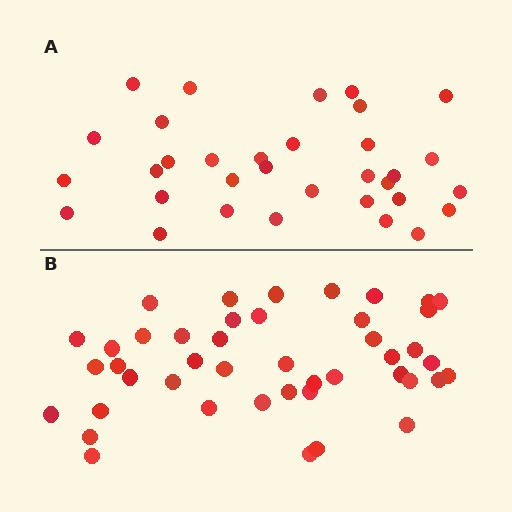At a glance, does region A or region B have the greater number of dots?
Region B (the bottom region) has more dots.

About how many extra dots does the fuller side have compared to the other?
Region B has roughly 12 or so more dots than region A.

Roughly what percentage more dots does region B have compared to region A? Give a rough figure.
About 35% more.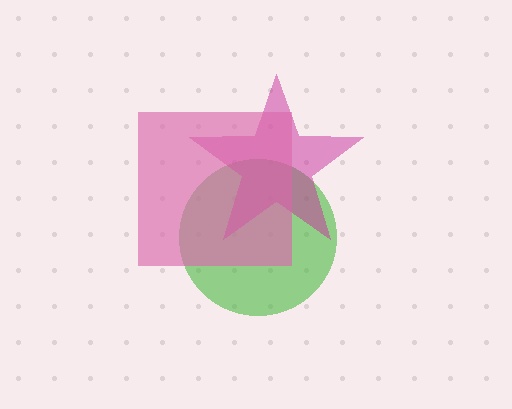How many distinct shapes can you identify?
There are 3 distinct shapes: a green circle, a magenta star, a pink square.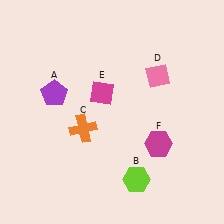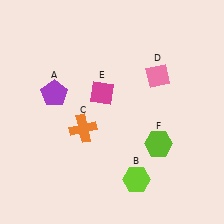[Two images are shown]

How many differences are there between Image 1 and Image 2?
There is 1 difference between the two images.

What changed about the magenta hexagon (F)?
In Image 1, F is magenta. In Image 2, it changed to lime.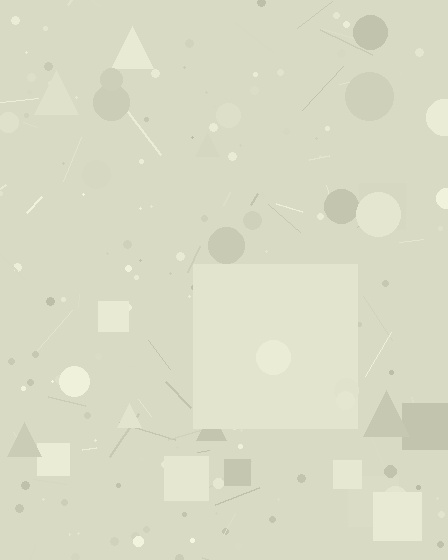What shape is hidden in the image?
A square is hidden in the image.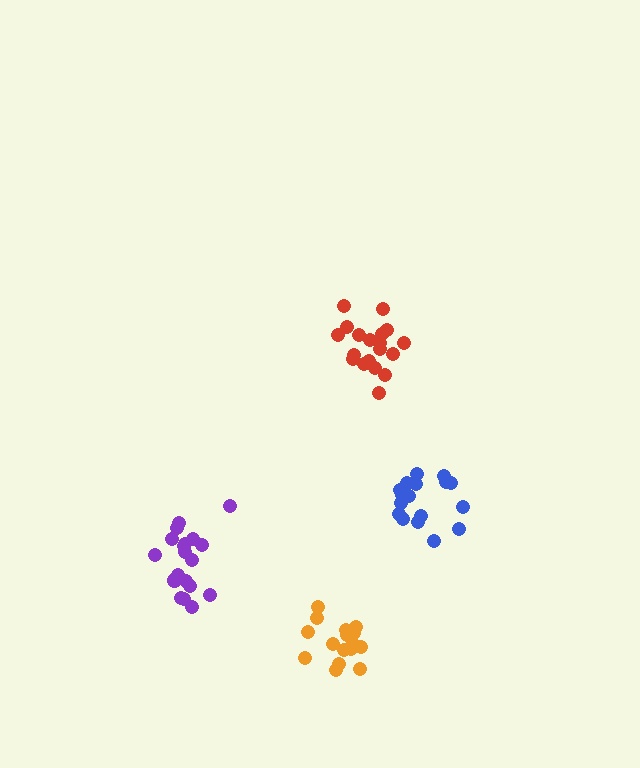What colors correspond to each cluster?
The clusters are colored: blue, orange, red, purple.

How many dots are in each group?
Group 1: 17 dots, Group 2: 17 dots, Group 3: 19 dots, Group 4: 19 dots (72 total).